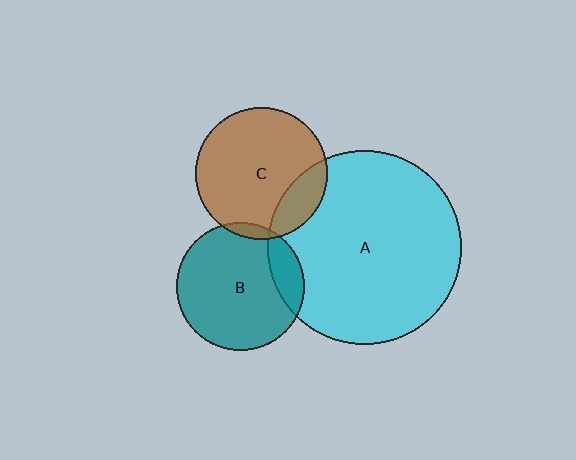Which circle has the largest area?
Circle A (cyan).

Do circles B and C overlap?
Yes.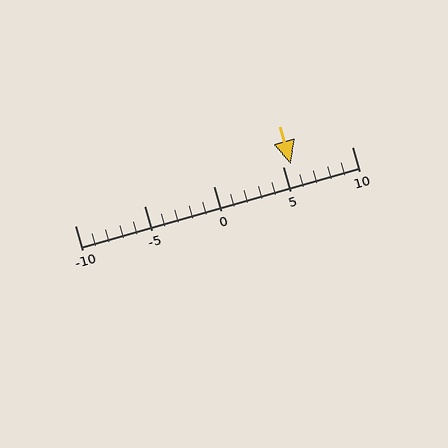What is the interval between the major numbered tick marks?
The major tick marks are spaced 5 units apart.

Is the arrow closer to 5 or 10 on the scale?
The arrow is closer to 5.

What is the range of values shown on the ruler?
The ruler shows values from -10 to 10.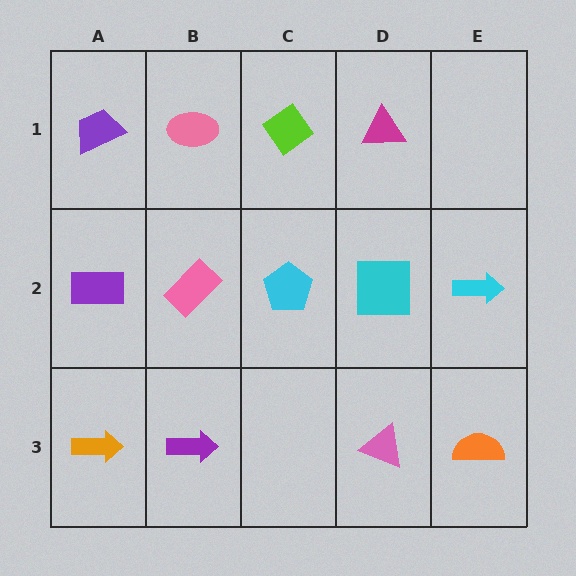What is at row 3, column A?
An orange arrow.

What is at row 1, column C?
A lime diamond.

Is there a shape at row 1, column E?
No, that cell is empty.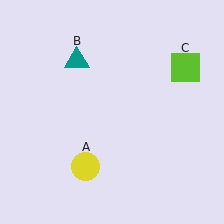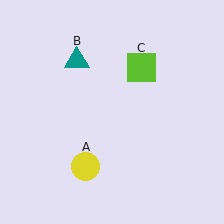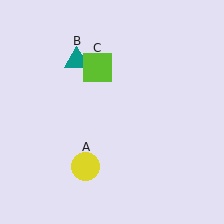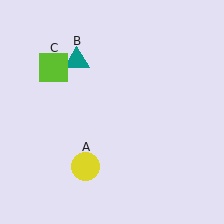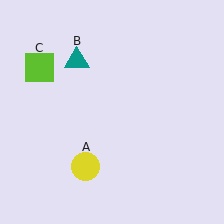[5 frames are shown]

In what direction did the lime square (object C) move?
The lime square (object C) moved left.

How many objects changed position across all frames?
1 object changed position: lime square (object C).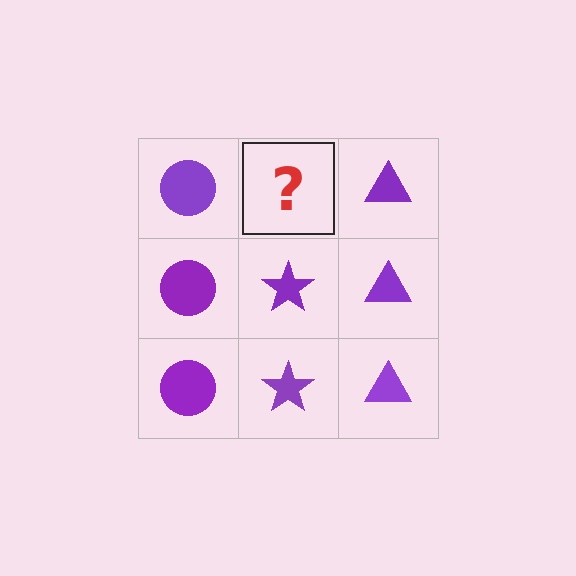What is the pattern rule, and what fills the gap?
The rule is that each column has a consistent shape. The gap should be filled with a purple star.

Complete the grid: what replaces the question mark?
The question mark should be replaced with a purple star.